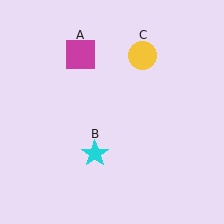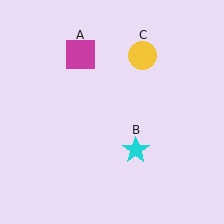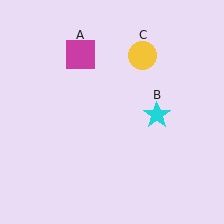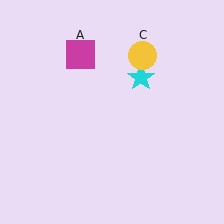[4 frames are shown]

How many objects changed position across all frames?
1 object changed position: cyan star (object B).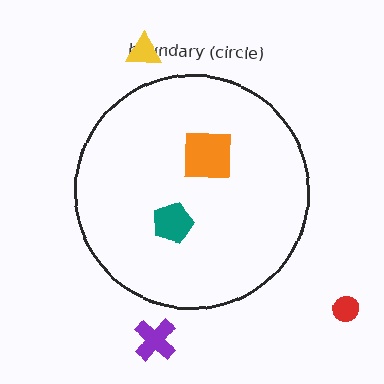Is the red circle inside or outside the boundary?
Outside.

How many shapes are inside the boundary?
2 inside, 3 outside.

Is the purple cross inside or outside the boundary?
Outside.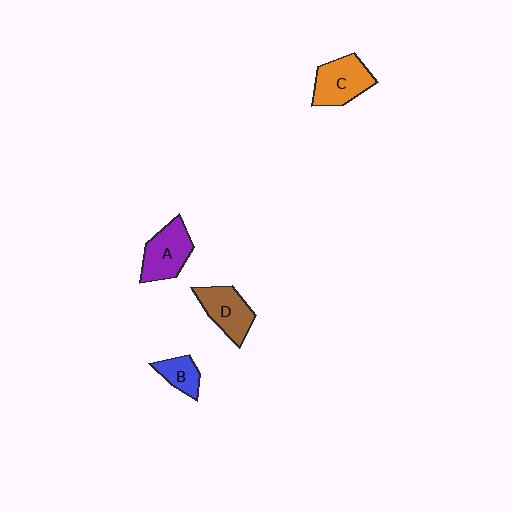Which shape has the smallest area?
Shape B (blue).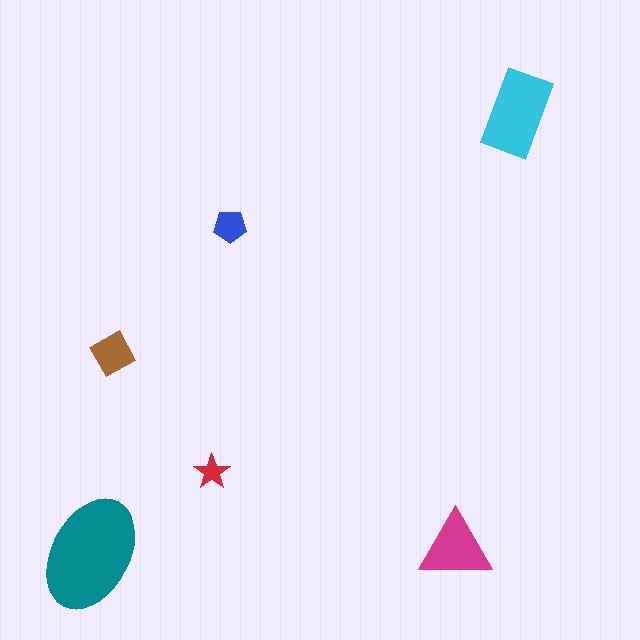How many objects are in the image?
There are 6 objects in the image.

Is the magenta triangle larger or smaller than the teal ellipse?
Smaller.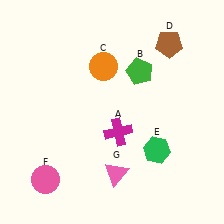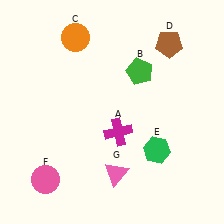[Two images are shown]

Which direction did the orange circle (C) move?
The orange circle (C) moved up.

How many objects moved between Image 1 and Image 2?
1 object moved between the two images.